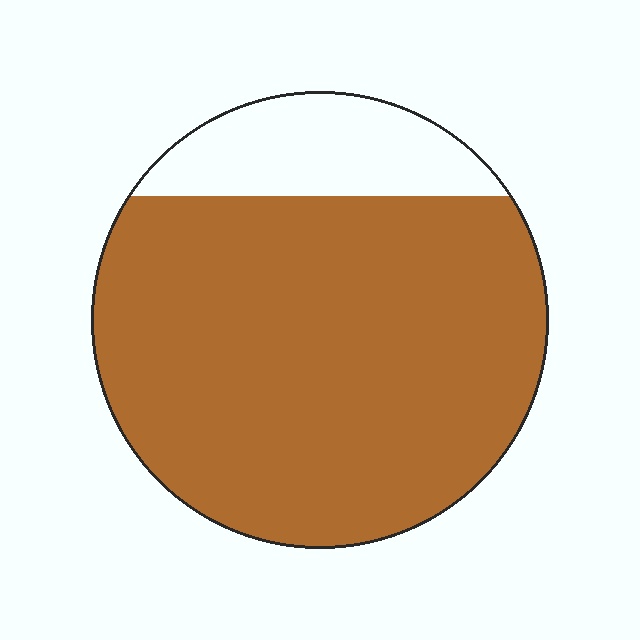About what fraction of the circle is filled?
About five sixths (5/6).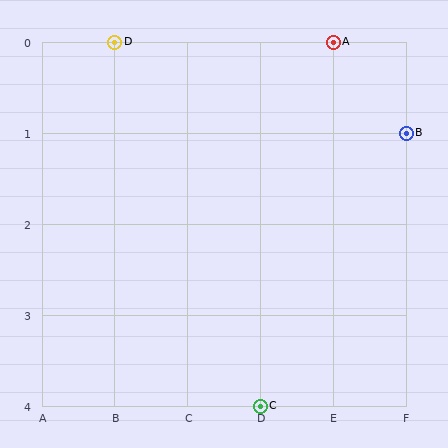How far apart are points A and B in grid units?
Points A and B are 1 column and 1 row apart (about 1.4 grid units diagonally).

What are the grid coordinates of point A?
Point A is at grid coordinates (E, 0).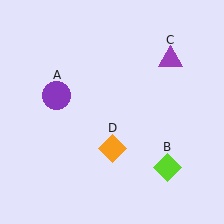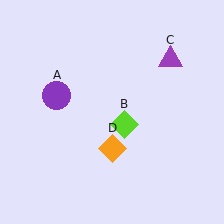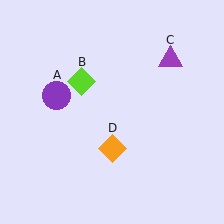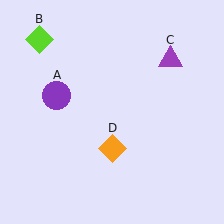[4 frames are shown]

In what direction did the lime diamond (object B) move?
The lime diamond (object B) moved up and to the left.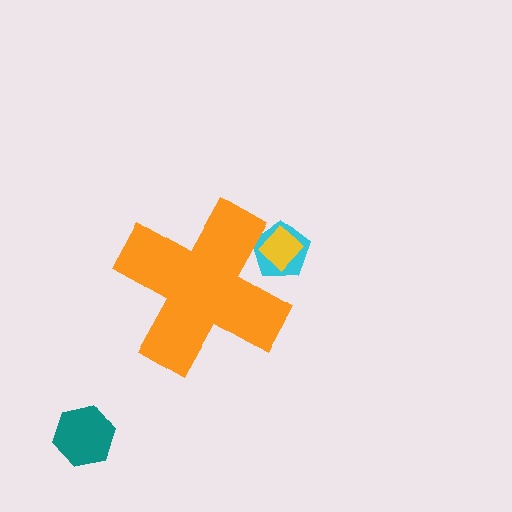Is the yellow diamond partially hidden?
Yes, the yellow diamond is partially hidden behind the orange cross.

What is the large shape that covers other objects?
An orange cross.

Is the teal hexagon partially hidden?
No, the teal hexagon is fully visible.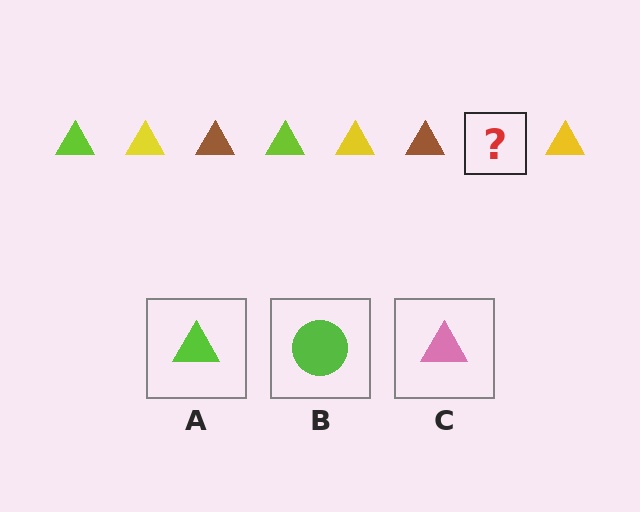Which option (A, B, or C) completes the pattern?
A.